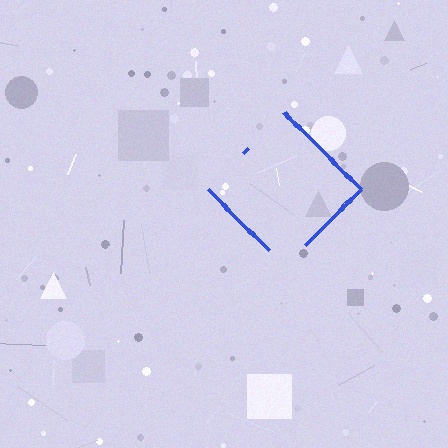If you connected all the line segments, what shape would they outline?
They would outline a diamond.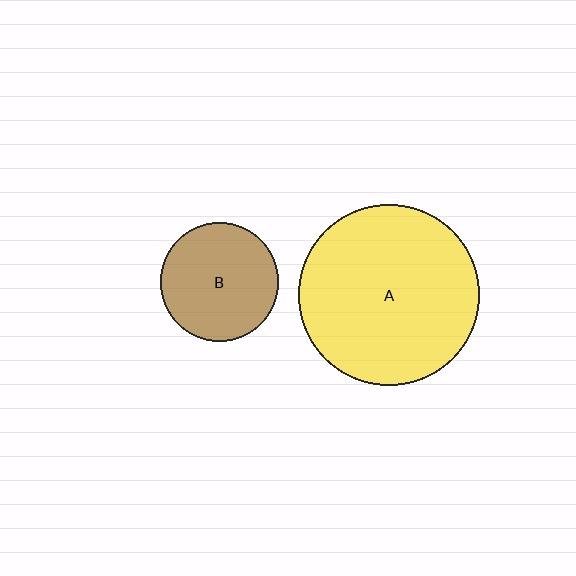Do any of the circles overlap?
No, none of the circles overlap.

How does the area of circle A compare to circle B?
Approximately 2.3 times.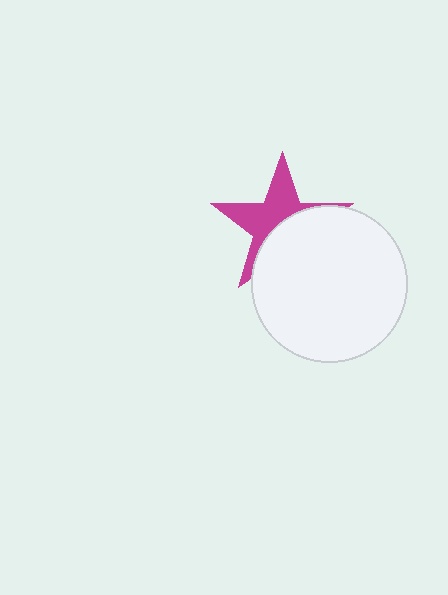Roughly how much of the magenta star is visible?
About half of it is visible (roughly 50%).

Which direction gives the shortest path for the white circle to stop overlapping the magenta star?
Moving down gives the shortest separation.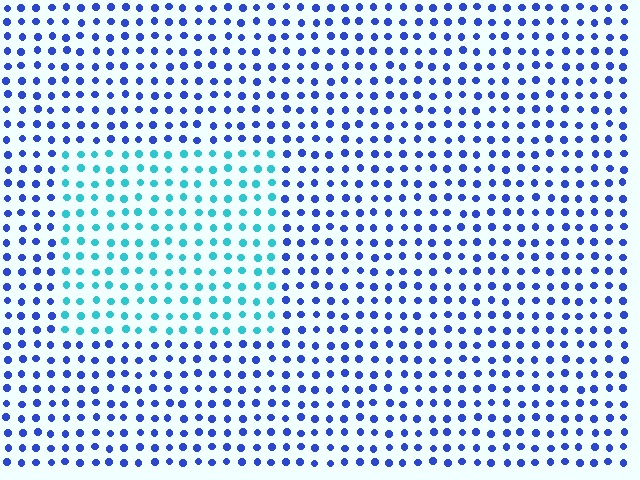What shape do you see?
I see a rectangle.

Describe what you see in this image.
The image is filled with small blue elements in a uniform arrangement. A rectangle-shaped region is visible where the elements are tinted to a slightly different hue, forming a subtle color boundary.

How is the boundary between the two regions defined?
The boundary is defined purely by a slight shift in hue (about 48 degrees). Spacing, size, and orientation are identical on both sides.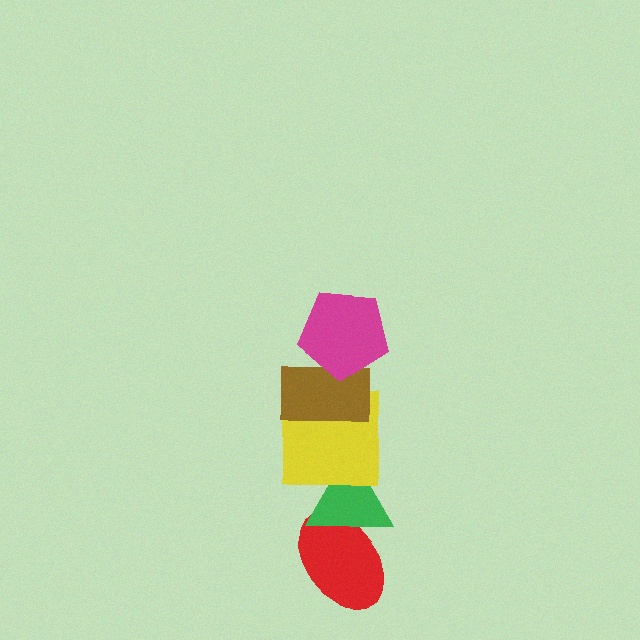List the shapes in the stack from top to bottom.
From top to bottom: the magenta pentagon, the brown rectangle, the yellow square, the green triangle, the red ellipse.